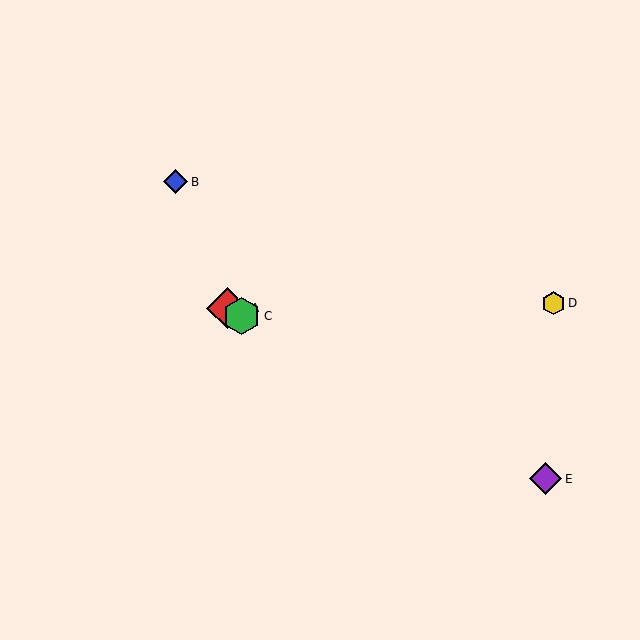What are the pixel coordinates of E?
Object E is at (546, 479).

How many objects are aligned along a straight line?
3 objects (A, C, E) are aligned along a straight line.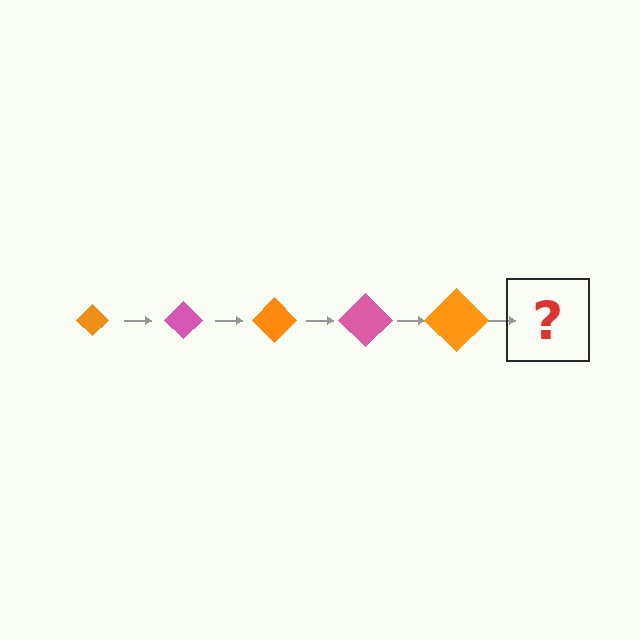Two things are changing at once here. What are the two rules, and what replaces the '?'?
The two rules are that the diamond grows larger each step and the color cycles through orange and pink. The '?' should be a pink diamond, larger than the previous one.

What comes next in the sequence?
The next element should be a pink diamond, larger than the previous one.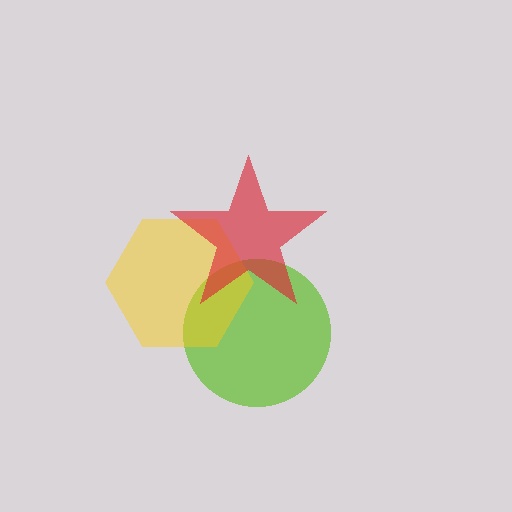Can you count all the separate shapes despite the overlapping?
Yes, there are 3 separate shapes.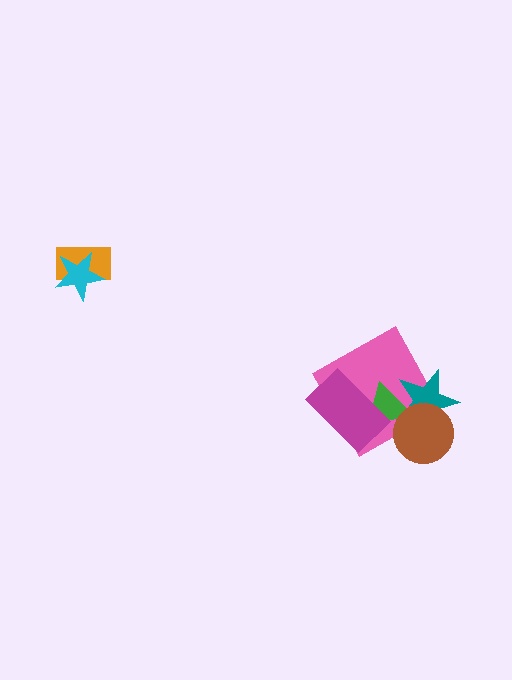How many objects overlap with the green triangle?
4 objects overlap with the green triangle.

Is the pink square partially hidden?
Yes, it is partially covered by another shape.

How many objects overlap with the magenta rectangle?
2 objects overlap with the magenta rectangle.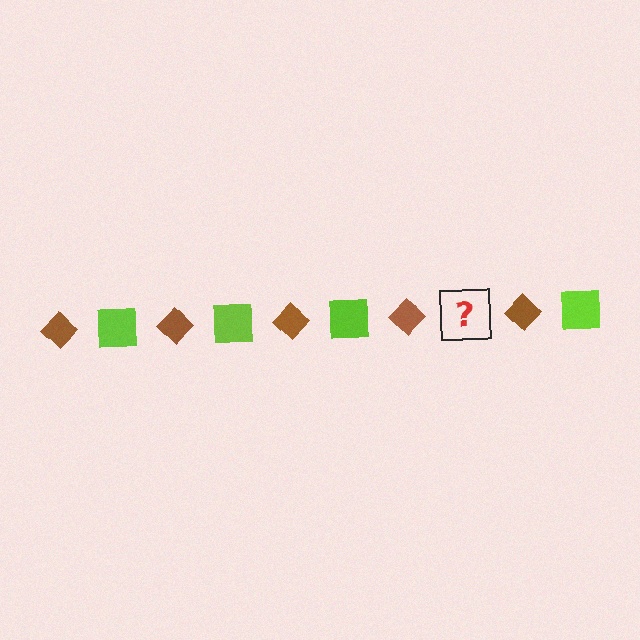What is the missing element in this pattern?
The missing element is a lime square.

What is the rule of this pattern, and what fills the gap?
The rule is that the pattern alternates between brown diamond and lime square. The gap should be filled with a lime square.